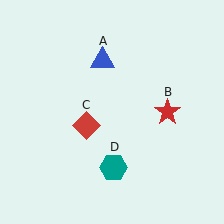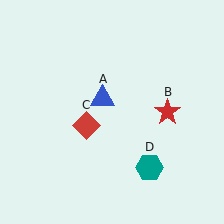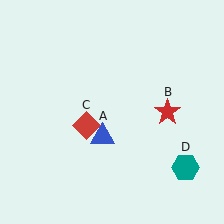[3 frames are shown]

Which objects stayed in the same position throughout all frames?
Red star (object B) and red diamond (object C) remained stationary.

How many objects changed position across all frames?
2 objects changed position: blue triangle (object A), teal hexagon (object D).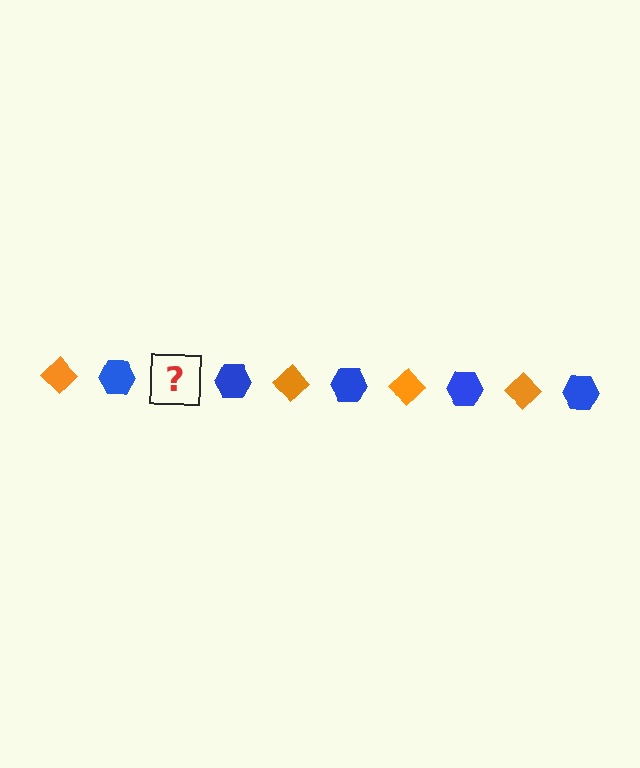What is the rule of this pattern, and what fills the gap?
The rule is that the pattern alternates between orange diamond and blue hexagon. The gap should be filled with an orange diamond.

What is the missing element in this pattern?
The missing element is an orange diamond.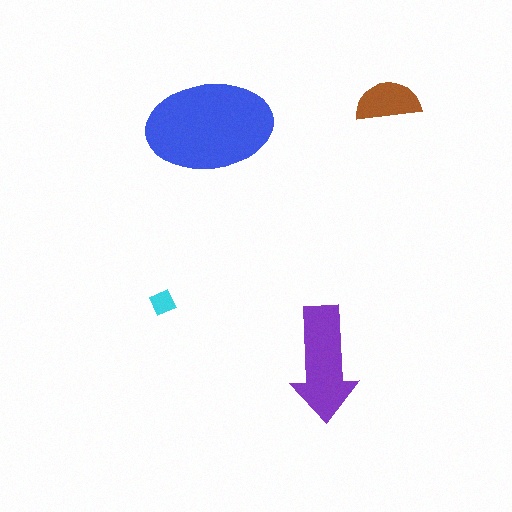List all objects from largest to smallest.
The blue ellipse, the purple arrow, the brown semicircle, the cyan diamond.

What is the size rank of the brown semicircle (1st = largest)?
3rd.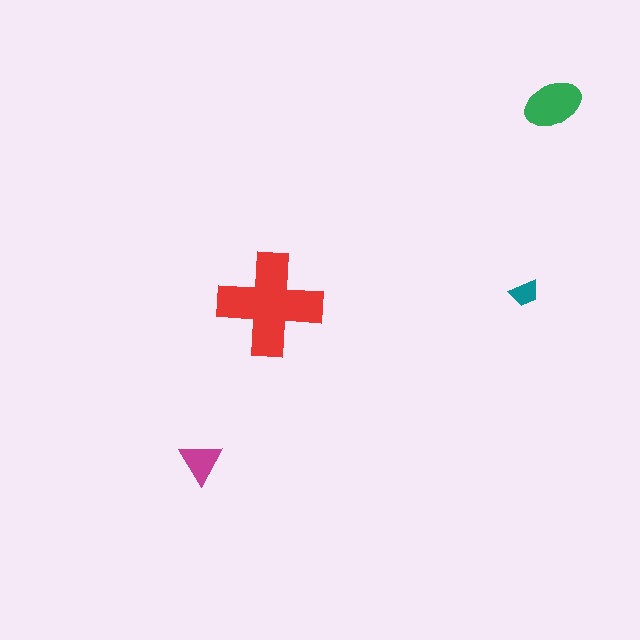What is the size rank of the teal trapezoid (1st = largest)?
4th.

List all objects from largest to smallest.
The red cross, the green ellipse, the magenta triangle, the teal trapezoid.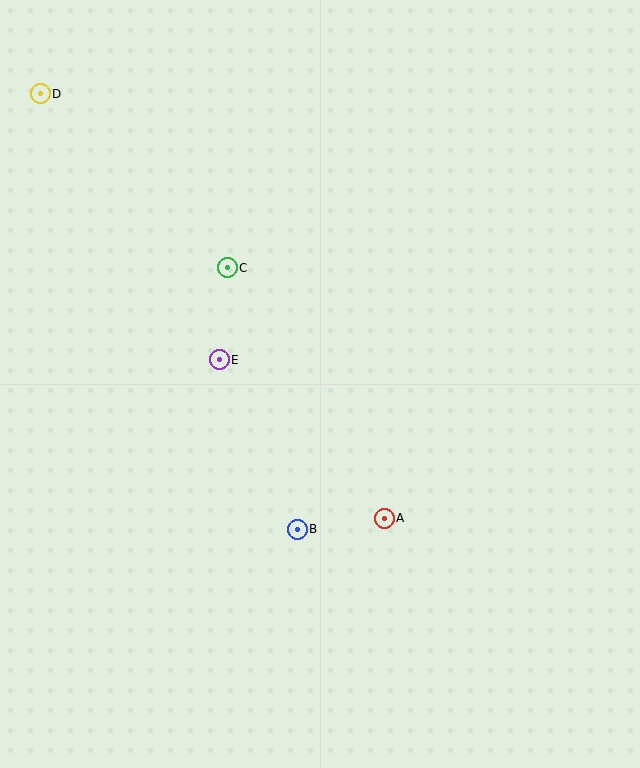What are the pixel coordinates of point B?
Point B is at (297, 529).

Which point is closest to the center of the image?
Point E at (219, 360) is closest to the center.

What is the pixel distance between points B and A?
The distance between B and A is 88 pixels.